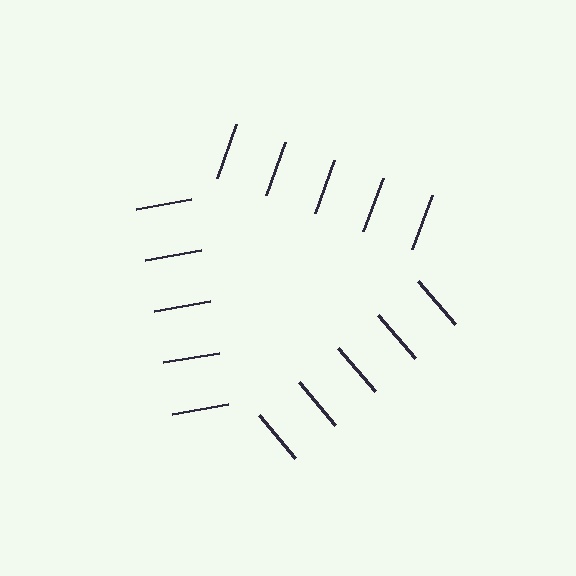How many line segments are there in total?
15 — 5 along each of the 3 edges.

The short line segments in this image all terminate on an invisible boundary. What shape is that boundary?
An illusory triangle — the line segments terminate on its edges but no continuous stroke is drawn.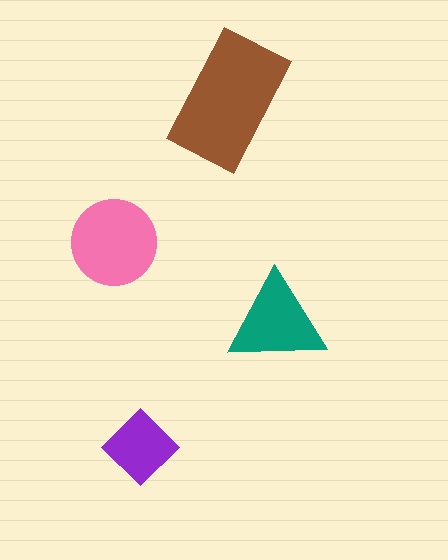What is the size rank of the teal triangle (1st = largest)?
3rd.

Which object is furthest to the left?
The pink circle is leftmost.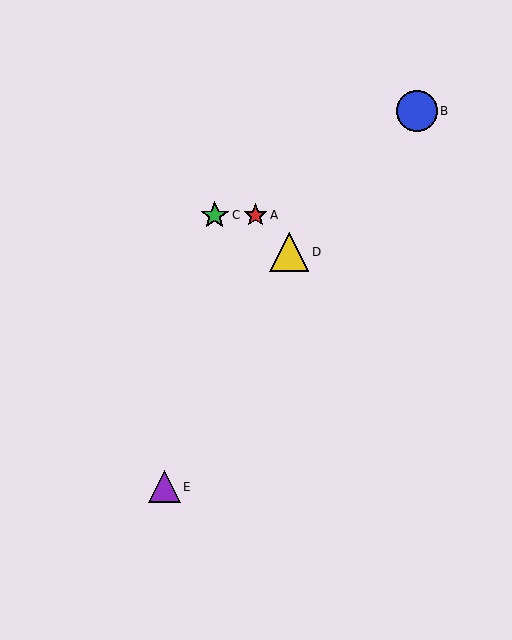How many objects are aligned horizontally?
2 objects (A, C) are aligned horizontally.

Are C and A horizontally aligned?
Yes, both are at y≈215.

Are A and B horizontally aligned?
No, A is at y≈215 and B is at y≈111.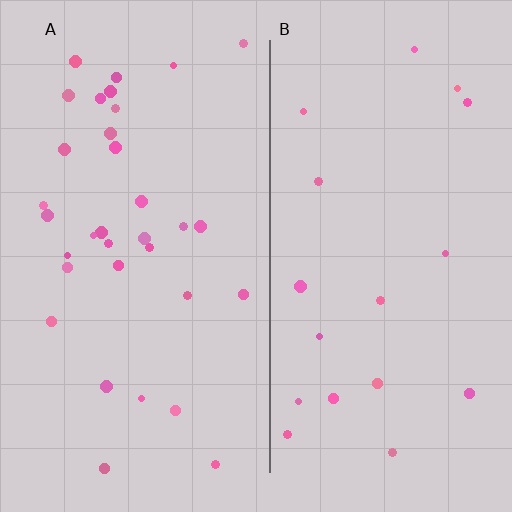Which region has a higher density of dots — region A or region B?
A (the left).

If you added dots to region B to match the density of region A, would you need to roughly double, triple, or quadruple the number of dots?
Approximately double.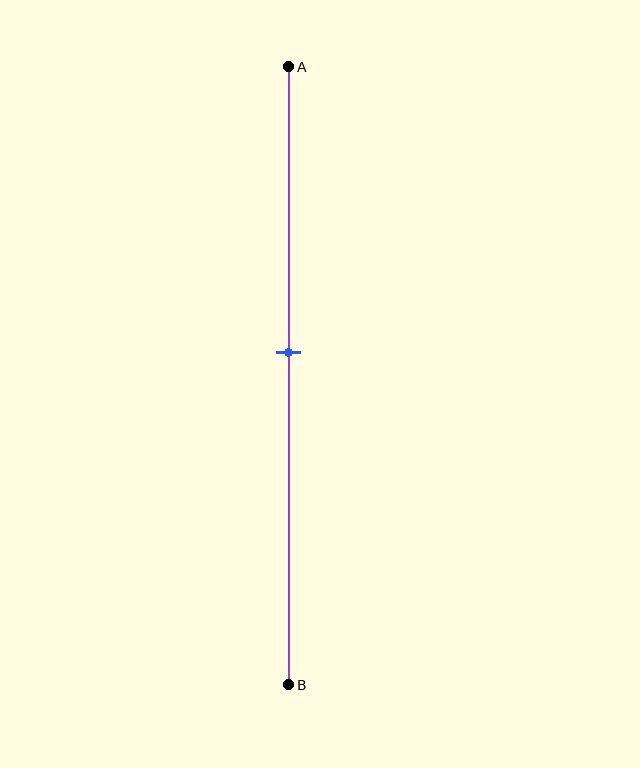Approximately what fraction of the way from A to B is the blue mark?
The blue mark is approximately 45% of the way from A to B.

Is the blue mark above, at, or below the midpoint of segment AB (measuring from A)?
The blue mark is above the midpoint of segment AB.